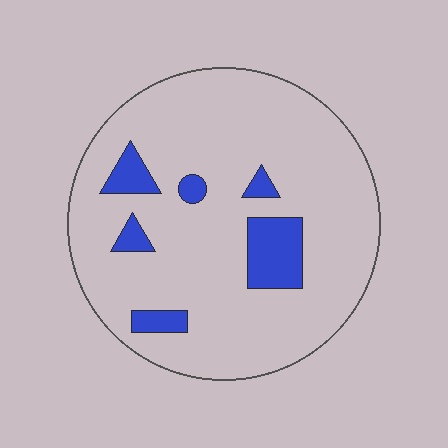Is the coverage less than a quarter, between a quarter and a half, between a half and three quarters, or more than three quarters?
Less than a quarter.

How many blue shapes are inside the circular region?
6.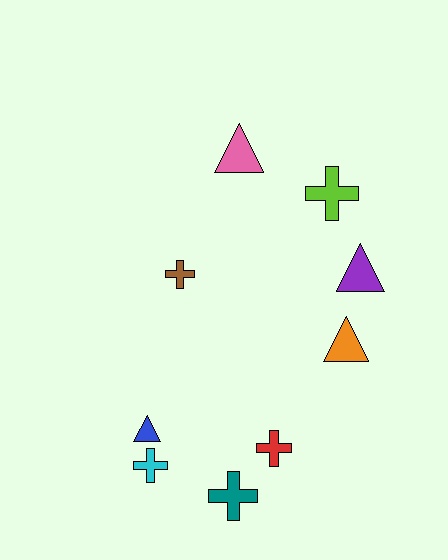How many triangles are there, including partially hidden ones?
There are 4 triangles.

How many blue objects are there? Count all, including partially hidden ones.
There is 1 blue object.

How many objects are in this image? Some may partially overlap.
There are 9 objects.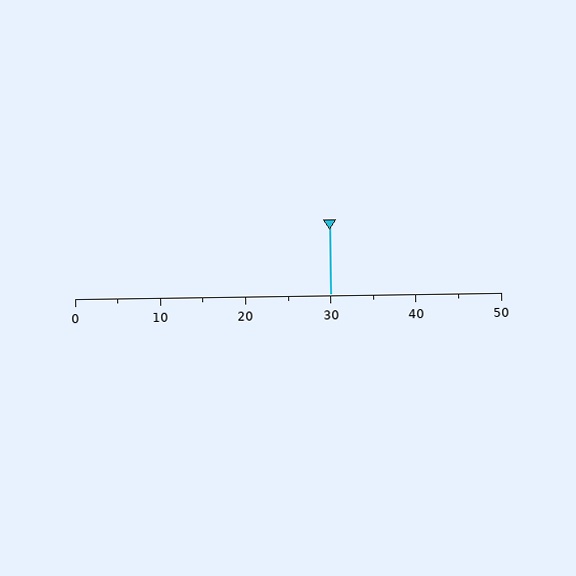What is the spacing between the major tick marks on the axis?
The major ticks are spaced 10 apart.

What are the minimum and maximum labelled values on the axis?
The axis runs from 0 to 50.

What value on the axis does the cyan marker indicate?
The marker indicates approximately 30.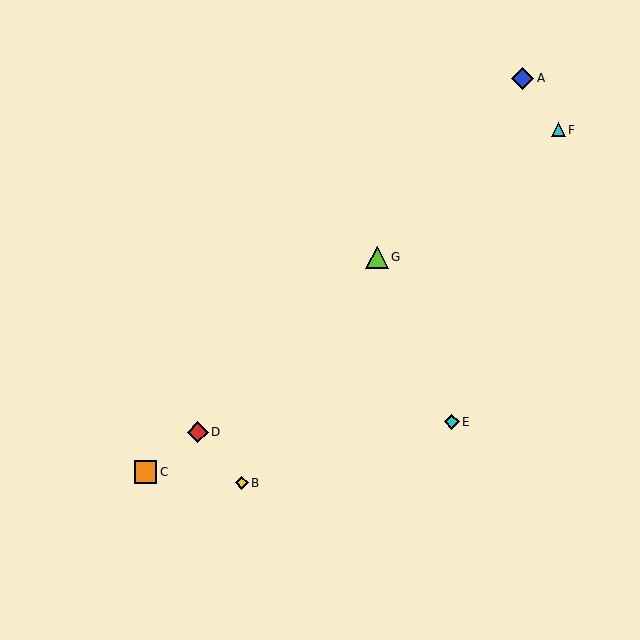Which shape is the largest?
The lime triangle (labeled G) is the largest.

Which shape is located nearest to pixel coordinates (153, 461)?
The orange square (labeled C) at (145, 472) is nearest to that location.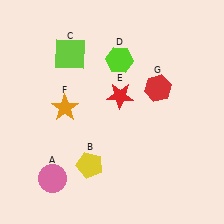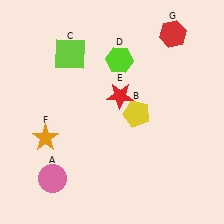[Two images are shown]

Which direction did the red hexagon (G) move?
The red hexagon (G) moved up.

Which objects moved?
The objects that moved are: the yellow pentagon (B), the orange star (F), the red hexagon (G).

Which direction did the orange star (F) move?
The orange star (F) moved down.